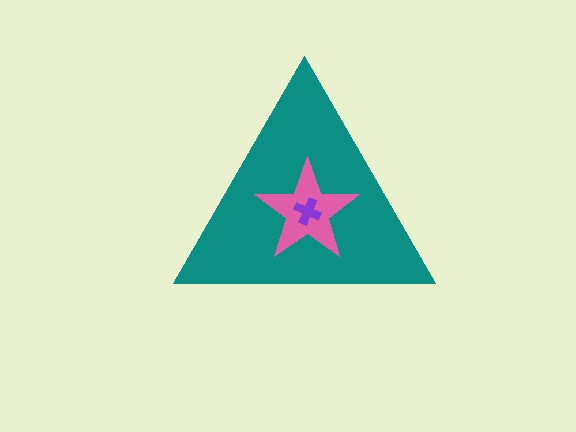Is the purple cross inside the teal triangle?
Yes.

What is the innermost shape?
The purple cross.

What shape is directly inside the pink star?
The purple cross.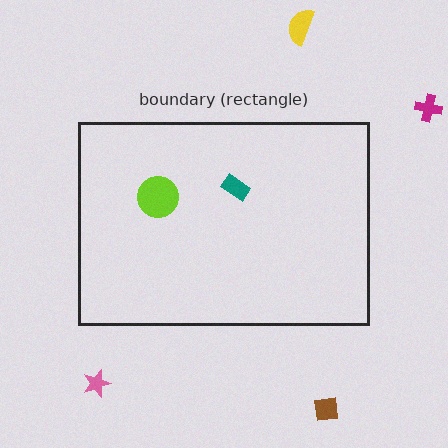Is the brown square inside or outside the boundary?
Outside.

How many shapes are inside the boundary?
2 inside, 4 outside.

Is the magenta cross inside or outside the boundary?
Outside.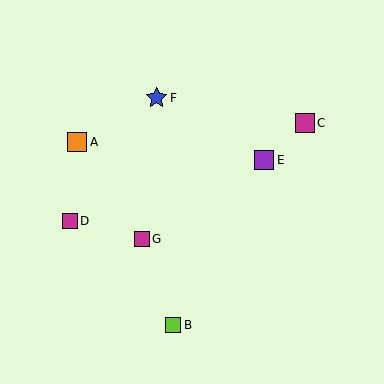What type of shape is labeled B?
Shape B is a lime square.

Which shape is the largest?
The blue star (labeled F) is the largest.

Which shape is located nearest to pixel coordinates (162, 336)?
The lime square (labeled B) at (173, 325) is nearest to that location.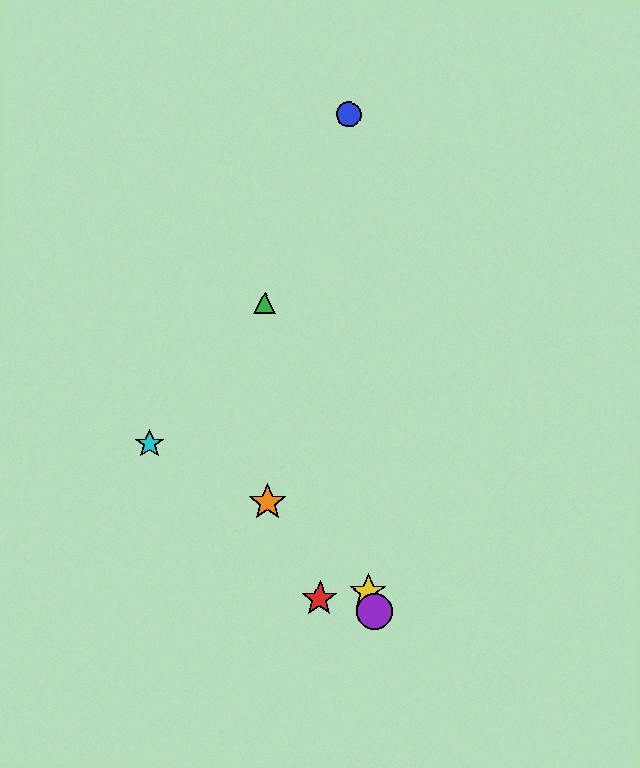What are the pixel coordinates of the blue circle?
The blue circle is at (349, 115).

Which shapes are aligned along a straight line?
The green triangle, the yellow star, the purple circle are aligned along a straight line.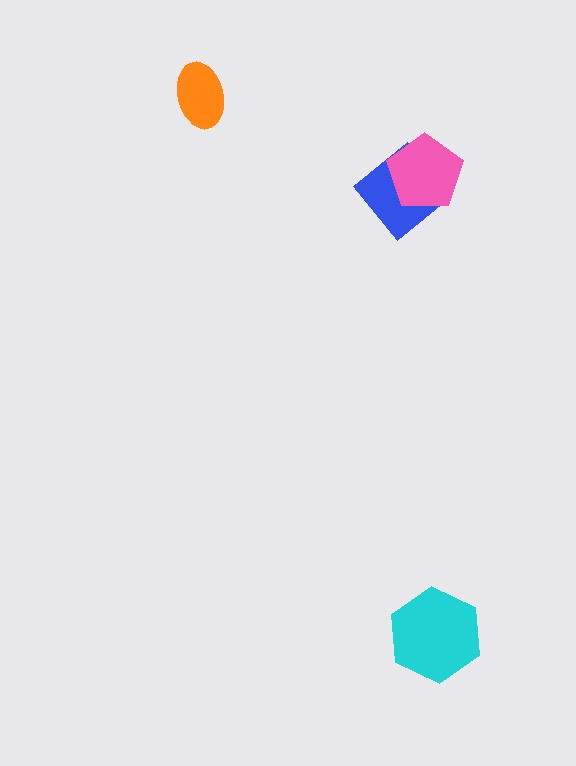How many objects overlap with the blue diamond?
1 object overlaps with the blue diamond.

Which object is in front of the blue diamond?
The pink pentagon is in front of the blue diamond.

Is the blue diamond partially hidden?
Yes, it is partially covered by another shape.